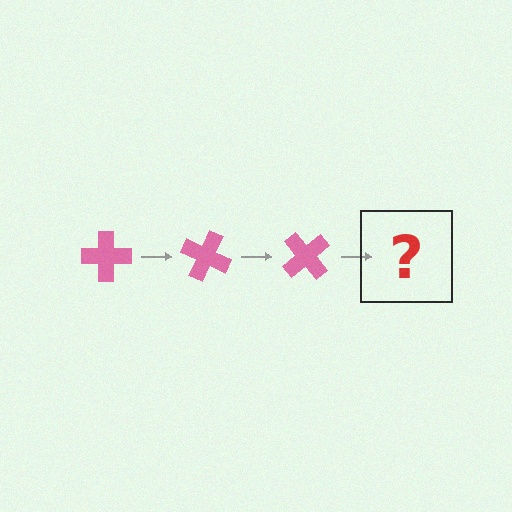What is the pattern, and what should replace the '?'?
The pattern is that the cross rotates 25 degrees each step. The '?' should be a pink cross rotated 75 degrees.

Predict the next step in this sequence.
The next step is a pink cross rotated 75 degrees.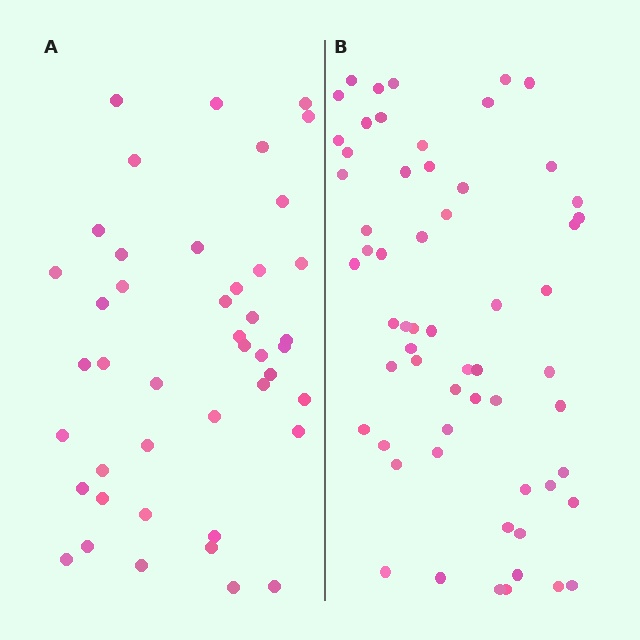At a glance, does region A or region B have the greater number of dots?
Region B (the right region) has more dots.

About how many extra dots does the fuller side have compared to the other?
Region B has approximately 15 more dots than region A.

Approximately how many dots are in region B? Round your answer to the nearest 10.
About 60 dots.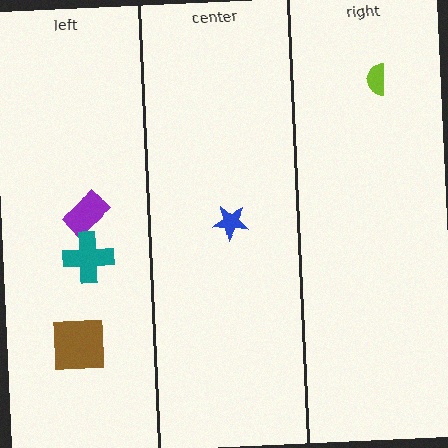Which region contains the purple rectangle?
The left region.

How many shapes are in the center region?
1.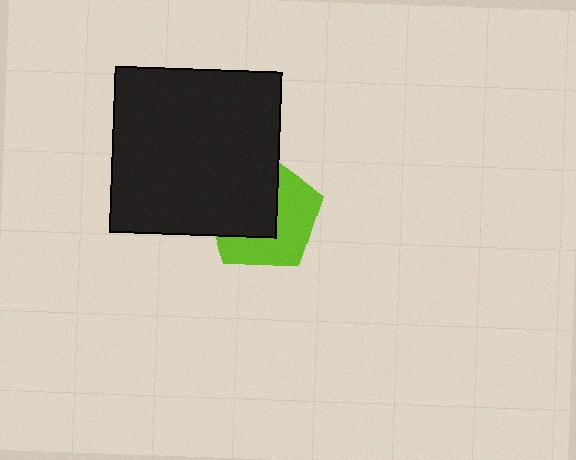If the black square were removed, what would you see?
You would see the complete lime pentagon.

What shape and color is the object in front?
The object in front is a black square.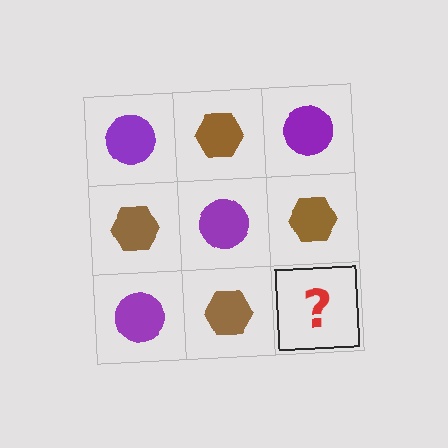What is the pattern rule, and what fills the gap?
The rule is that it alternates purple circle and brown hexagon in a checkerboard pattern. The gap should be filled with a purple circle.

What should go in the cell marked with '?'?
The missing cell should contain a purple circle.